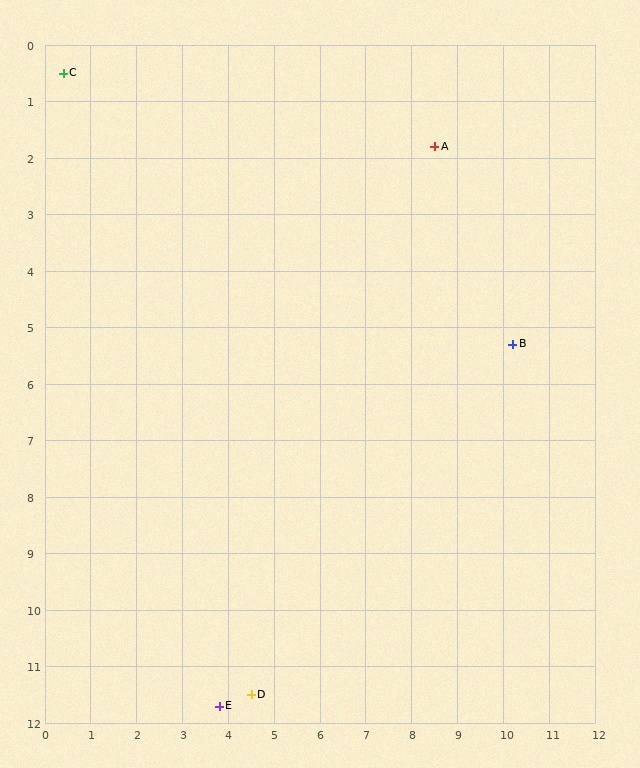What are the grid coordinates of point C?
Point C is at approximately (0.4, 0.5).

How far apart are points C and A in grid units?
Points C and A are about 8.2 grid units apart.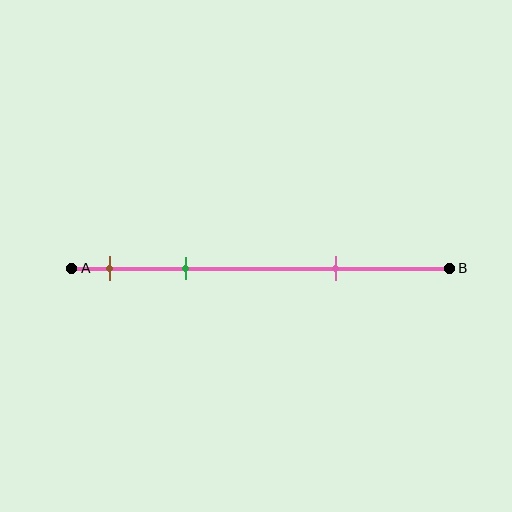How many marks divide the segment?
There are 3 marks dividing the segment.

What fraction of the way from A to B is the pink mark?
The pink mark is approximately 70% (0.7) of the way from A to B.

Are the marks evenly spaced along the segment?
No, the marks are not evenly spaced.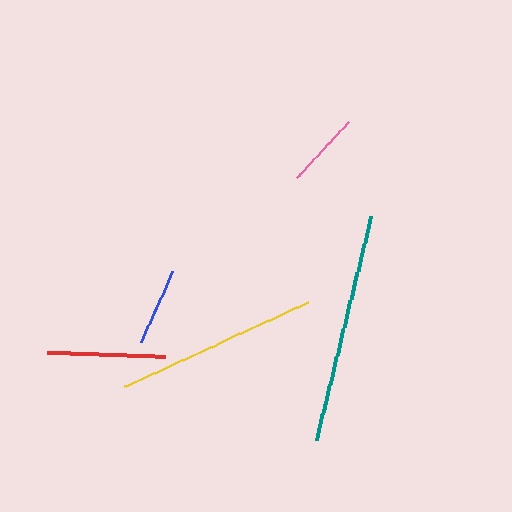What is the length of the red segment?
The red segment is approximately 118 pixels long.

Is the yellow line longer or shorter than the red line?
The yellow line is longer than the red line.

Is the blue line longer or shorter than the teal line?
The teal line is longer than the blue line.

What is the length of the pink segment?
The pink segment is approximately 76 pixels long.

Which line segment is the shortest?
The pink line is the shortest at approximately 76 pixels.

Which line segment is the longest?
The teal line is the longest at approximately 231 pixels.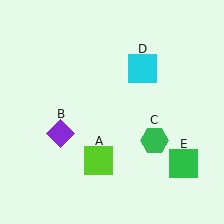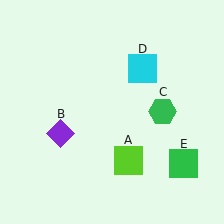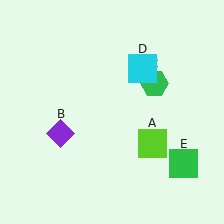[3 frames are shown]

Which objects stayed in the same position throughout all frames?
Purple diamond (object B) and cyan square (object D) and green square (object E) remained stationary.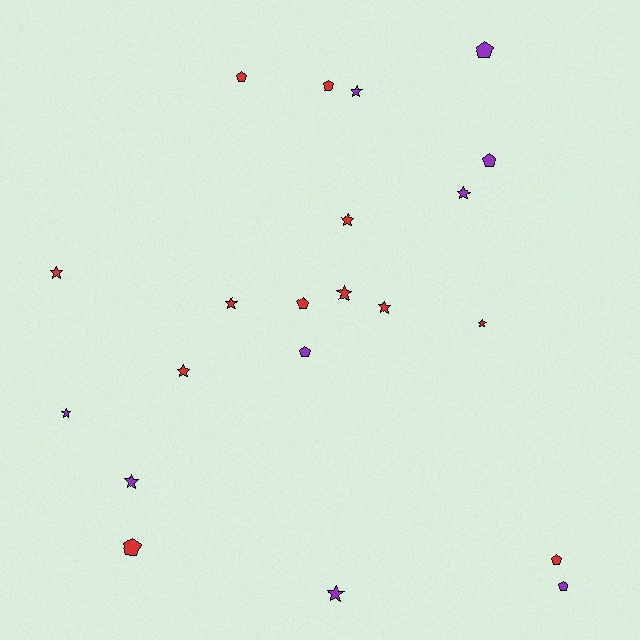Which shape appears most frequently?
Star, with 12 objects.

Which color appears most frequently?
Red, with 12 objects.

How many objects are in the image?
There are 21 objects.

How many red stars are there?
There are 7 red stars.